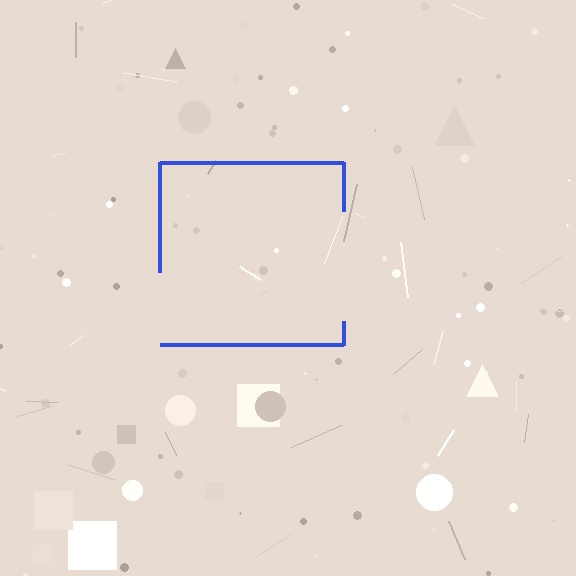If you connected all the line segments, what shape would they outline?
They would outline a square.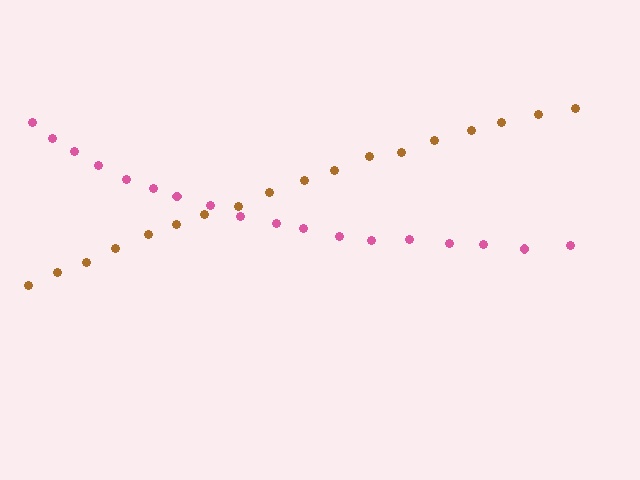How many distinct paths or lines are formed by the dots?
There are 2 distinct paths.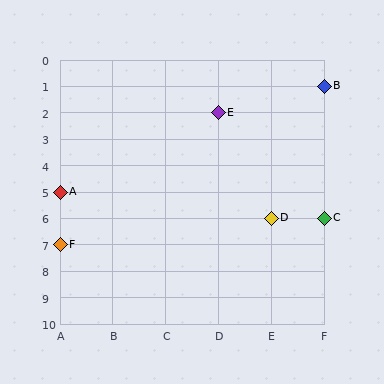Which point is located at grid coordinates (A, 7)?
Point F is at (A, 7).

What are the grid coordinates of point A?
Point A is at grid coordinates (A, 5).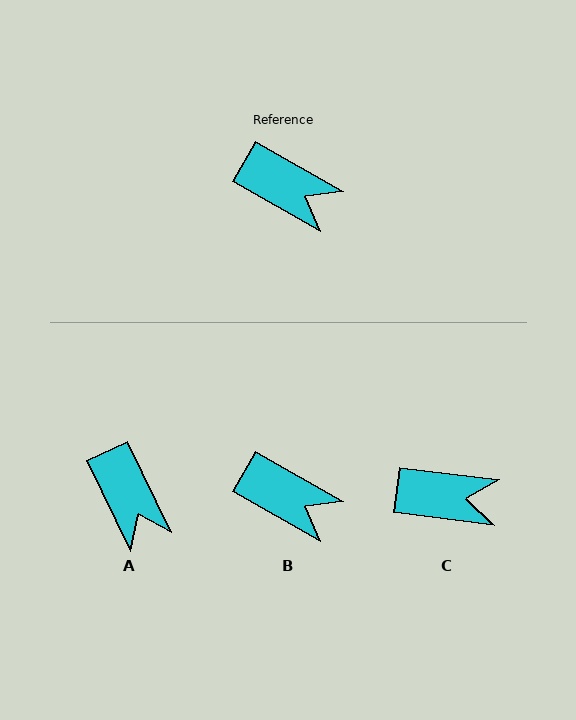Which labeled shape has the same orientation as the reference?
B.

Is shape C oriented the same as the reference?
No, it is off by about 23 degrees.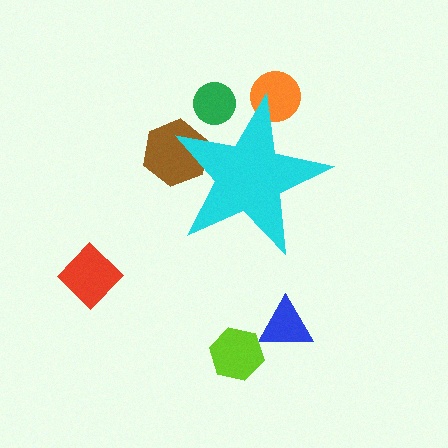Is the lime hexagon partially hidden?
No, the lime hexagon is fully visible.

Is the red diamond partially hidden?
No, the red diamond is fully visible.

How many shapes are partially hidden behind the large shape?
3 shapes are partially hidden.